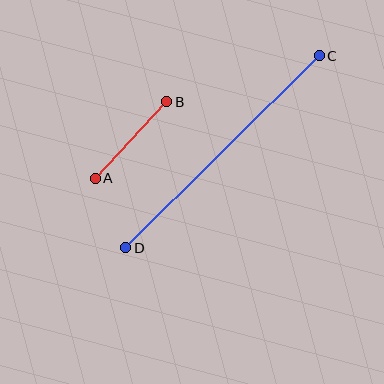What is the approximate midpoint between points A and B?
The midpoint is at approximately (131, 140) pixels.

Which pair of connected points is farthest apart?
Points C and D are farthest apart.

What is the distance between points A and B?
The distance is approximately 105 pixels.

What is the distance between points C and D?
The distance is approximately 273 pixels.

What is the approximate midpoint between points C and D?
The midpoint is at approximately (223, 152) pixels.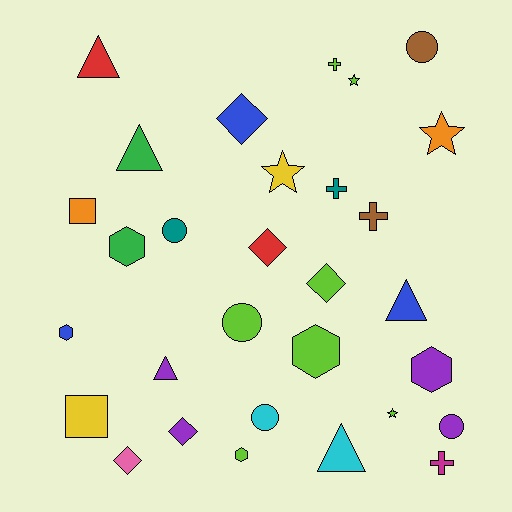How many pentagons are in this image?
There are no pentagons.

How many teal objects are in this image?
There are 2 teal objects.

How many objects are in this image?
There are 30 objects.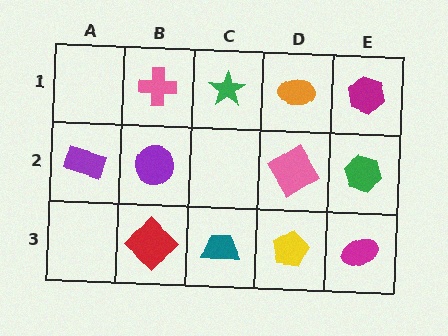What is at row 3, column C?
A teal trapezoid.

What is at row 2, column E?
A green hexagon.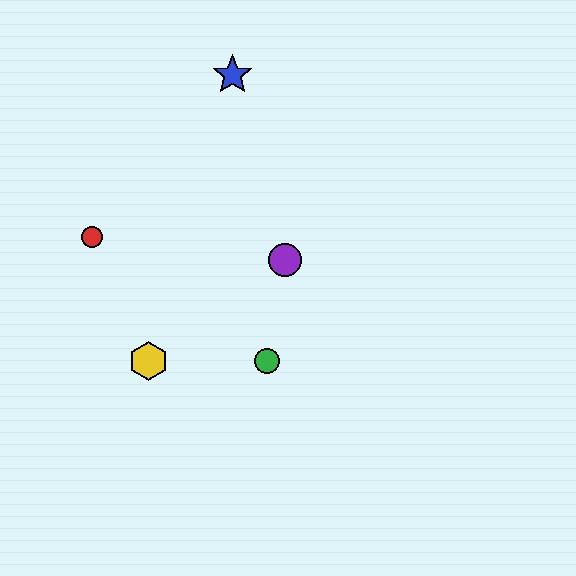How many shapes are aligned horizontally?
2 shapes (the green circle, the yellow hexagon) are aligned horizontally.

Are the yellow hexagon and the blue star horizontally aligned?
No, the yellow hexagon is at y≈361 and the blue star is at y≈75.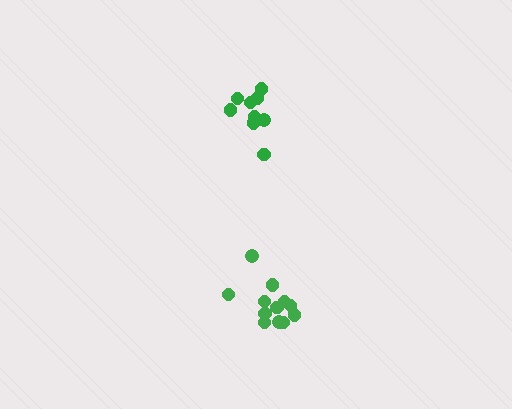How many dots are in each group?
Group 1: 12 dots, Group 2: 9 dots (21 total).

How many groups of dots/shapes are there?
There are 2 groups.